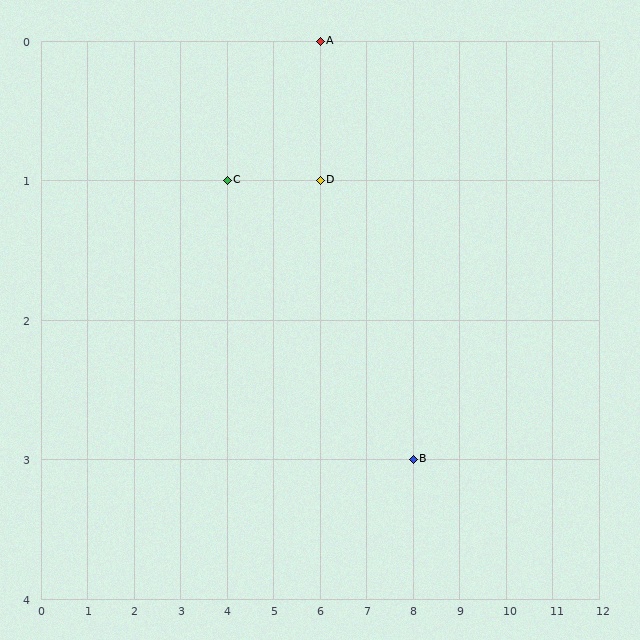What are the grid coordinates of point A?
Point A is at grid coordinates (6, 0).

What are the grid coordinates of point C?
Point C is at grid coordinates (4, 1).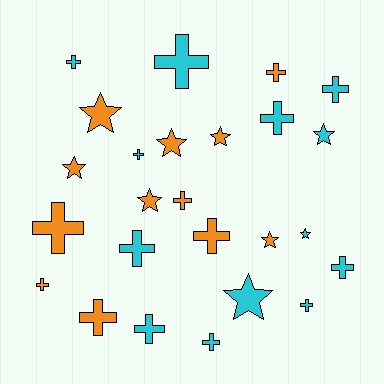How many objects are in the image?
There are 25 objects.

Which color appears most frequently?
Cyan, with 13 objects.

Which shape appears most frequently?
Cross, with 16 objects.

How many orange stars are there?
There are 6 orange stars.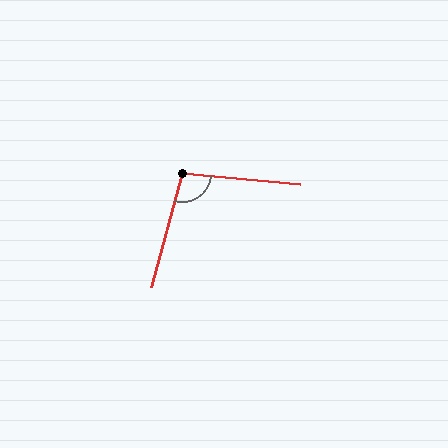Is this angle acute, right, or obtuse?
It is obtuse.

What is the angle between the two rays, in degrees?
Approximately 100 degrees.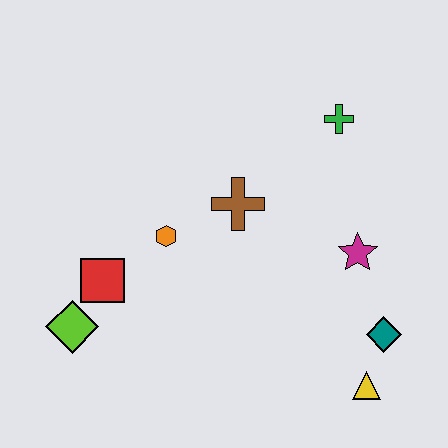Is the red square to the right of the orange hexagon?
No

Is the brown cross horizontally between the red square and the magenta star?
Yes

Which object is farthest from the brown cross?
The yellow triangle is farthest from the brown cross.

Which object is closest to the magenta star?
The teal diamond is closest to the magenta star.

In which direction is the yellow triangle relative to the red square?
The yellow triangle is to the right of the red square.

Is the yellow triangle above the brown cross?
No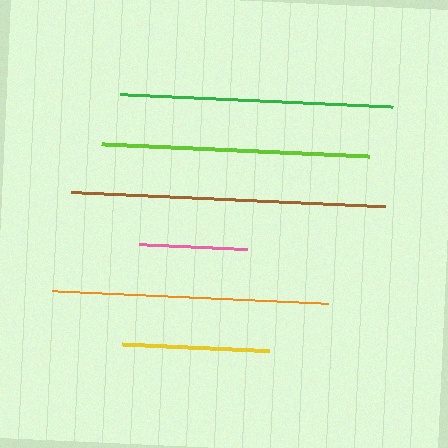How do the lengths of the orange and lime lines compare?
The orange and lime lines are approximately the same length.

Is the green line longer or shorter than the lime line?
The green line is longer than the lime line.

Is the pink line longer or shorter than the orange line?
The orange line is longer than the pink line.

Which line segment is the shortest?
The pink line is the shortest at approximately 108 pixels.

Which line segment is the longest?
The brown line is the longest at approximately 314 pixels.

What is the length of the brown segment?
The brown segment is approximately 314 pixels long.